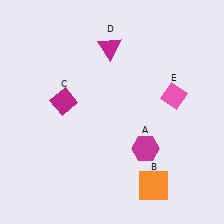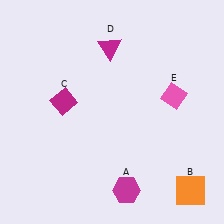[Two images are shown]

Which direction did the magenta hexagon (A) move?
The magenta hexagon (A) moved down.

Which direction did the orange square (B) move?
The orange square (B) moved right.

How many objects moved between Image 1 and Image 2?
2 objects moved between the two images.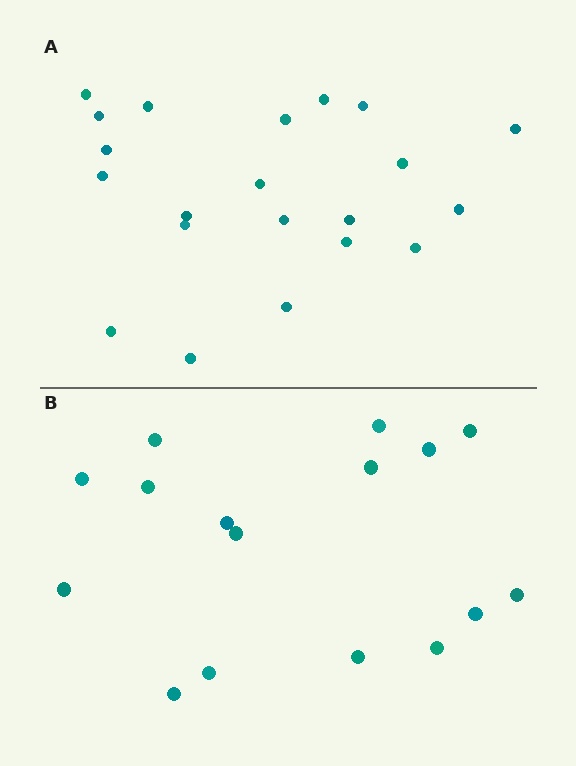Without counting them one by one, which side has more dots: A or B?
Region A (the top region) has more dots.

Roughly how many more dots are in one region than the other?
Region A has about 5 more dots than region B.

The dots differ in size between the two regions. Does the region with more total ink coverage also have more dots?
No. Region B has more total ink coverage because its dots are larger, but region A actually contains more individual dots. Total area can be misleading — the number of items is what matters here.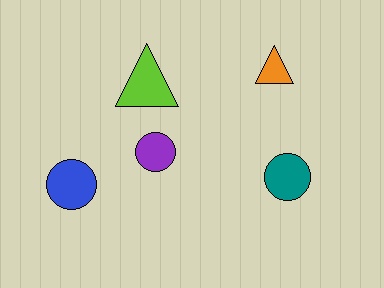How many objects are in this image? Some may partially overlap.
There are 5 objects.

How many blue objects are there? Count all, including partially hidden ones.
There is 1 blue object.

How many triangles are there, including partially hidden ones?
There are 2 triangles.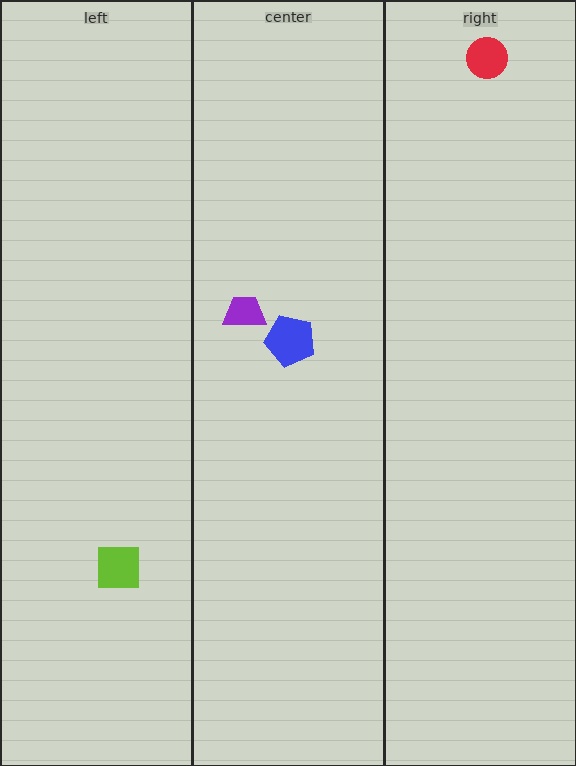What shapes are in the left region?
The lime square.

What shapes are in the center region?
The blue pentagon, the purple trapezoid.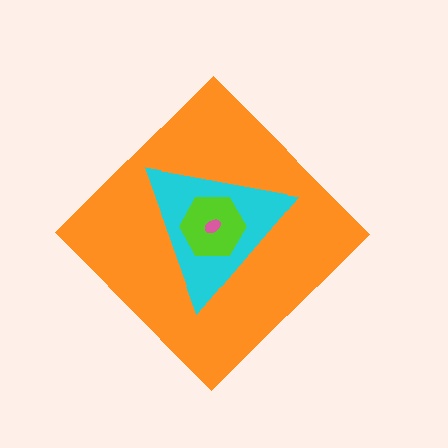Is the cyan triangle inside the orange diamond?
Yes.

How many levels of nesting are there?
4.